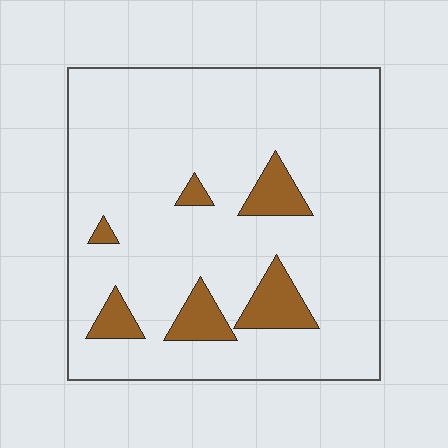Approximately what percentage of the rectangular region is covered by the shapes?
Approximately 10%.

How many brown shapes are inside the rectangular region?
6.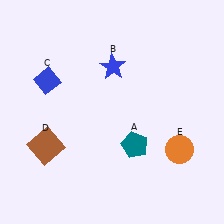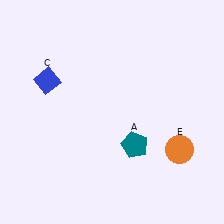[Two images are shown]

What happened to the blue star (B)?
The blue star (B) was removed in Image 2. It was in the top-right area of Image 1.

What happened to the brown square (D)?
The brown square (D) was removed in Image 2. It was in the bottom-left area of Image 1.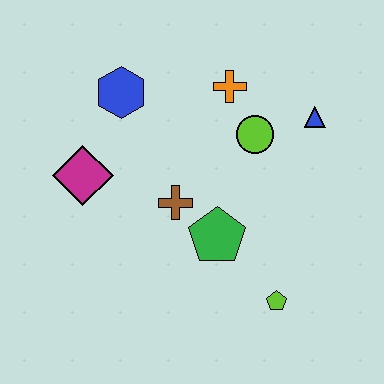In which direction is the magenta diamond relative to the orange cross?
The magenta diamond is to the left of the orange cross.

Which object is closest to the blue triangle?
The lime circle is closest to the blue triangle.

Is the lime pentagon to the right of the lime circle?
Yes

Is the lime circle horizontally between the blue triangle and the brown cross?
Yes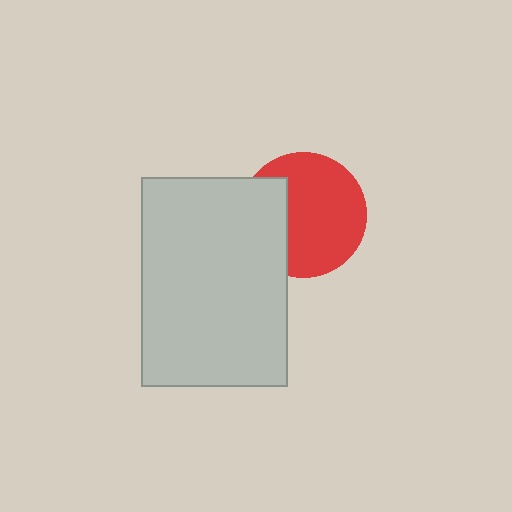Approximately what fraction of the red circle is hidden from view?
Roughly 30% of the red circle is hidden behind the light gray rectangle.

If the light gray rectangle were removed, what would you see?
You would see the complete red circle.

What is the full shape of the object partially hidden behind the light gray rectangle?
The partially hidden object is a red circle.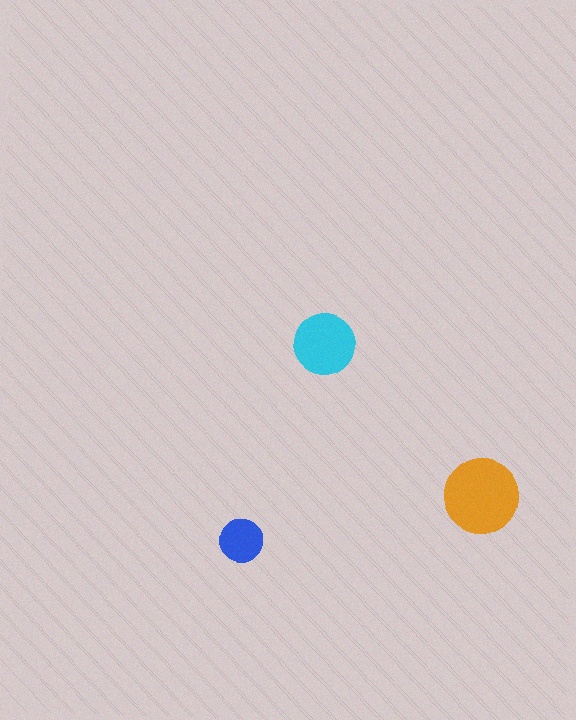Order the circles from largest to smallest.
the orange one, the cyan one, the blue one.